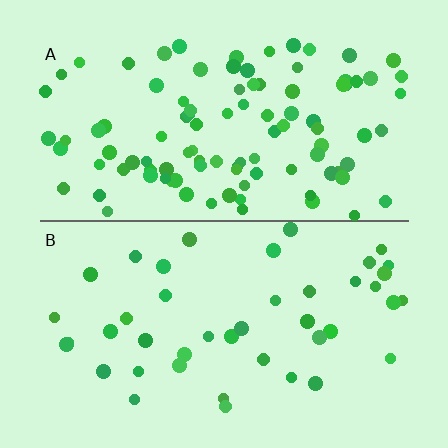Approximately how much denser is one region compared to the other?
Approximately 2.3× — region A over region B.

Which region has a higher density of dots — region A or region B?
A (the top).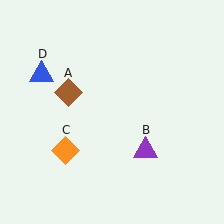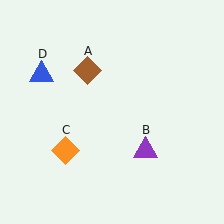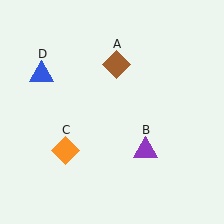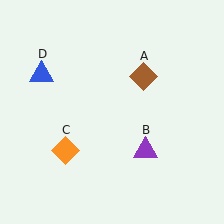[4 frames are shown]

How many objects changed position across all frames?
1 object changed position: brown diamond (object A).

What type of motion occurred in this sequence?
The brown diamond (object A) rotated clockwise around the center of the scene.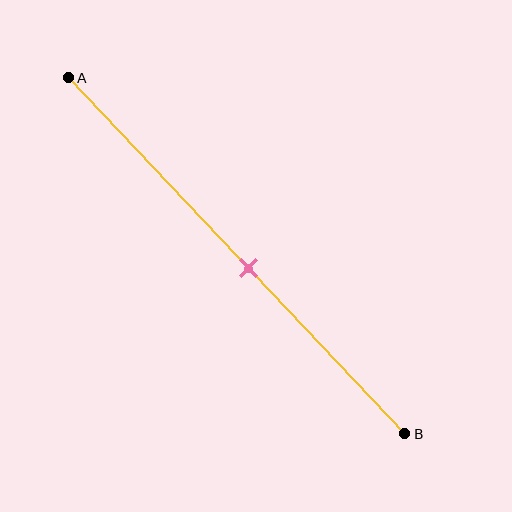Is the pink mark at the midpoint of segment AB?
No, the mark is at about 55% from A, not at the 50% midpoint.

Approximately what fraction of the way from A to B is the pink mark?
The pink mark is approximately 55% of the way from A to B.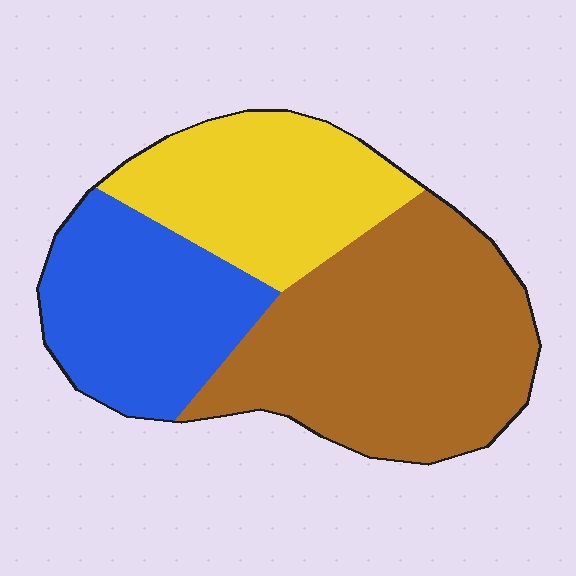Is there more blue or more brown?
Brown.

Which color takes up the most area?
Brown, at roughly 45%.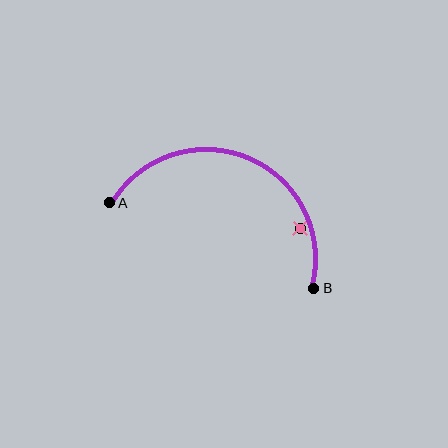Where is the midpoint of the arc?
The arc midpoint is the point on the curve farthest from the straight line joining A and B. It sits above that line.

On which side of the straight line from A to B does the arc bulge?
The arc bulges above the straight line connecting A and B.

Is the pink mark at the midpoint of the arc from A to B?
No — the pink mark does not lie on the arc at all. It sits slightly inside the curve.